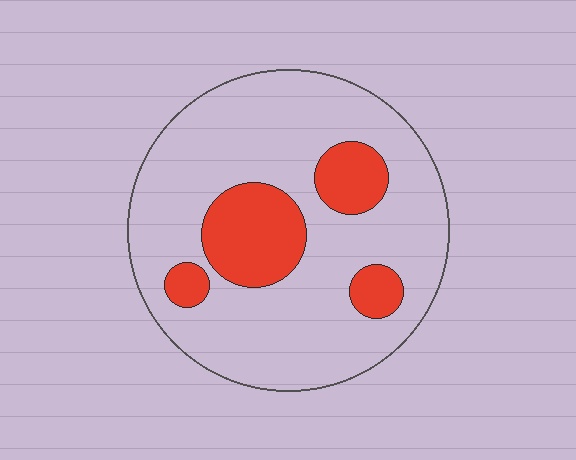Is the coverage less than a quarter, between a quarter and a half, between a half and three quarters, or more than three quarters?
Less than a quarter.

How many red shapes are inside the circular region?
4.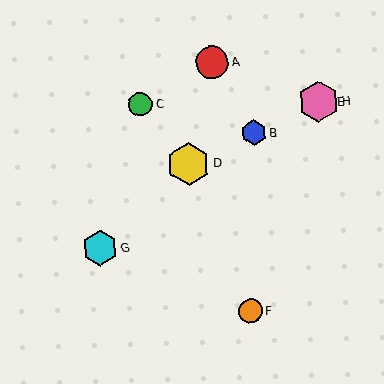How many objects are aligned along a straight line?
4 objects (B, D, E, H) are aligned along a straight line.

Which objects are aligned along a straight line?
Objects B, D, E, H are aligned along a straight line.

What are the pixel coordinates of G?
Object G is at (100, 248).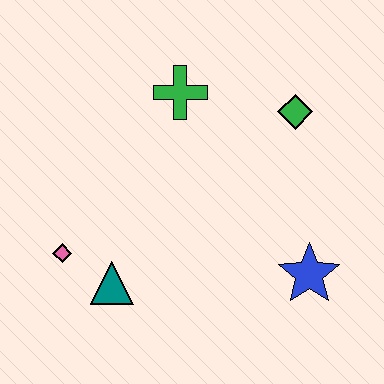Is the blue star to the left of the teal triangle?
No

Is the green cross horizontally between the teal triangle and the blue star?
Yes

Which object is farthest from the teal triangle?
The green diamond is farthest from the teal triangle.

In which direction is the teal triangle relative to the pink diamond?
The teal triangle is to the right of the pink diamond.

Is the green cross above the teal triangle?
Yes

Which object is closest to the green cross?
The green diamond is closest to the green cross.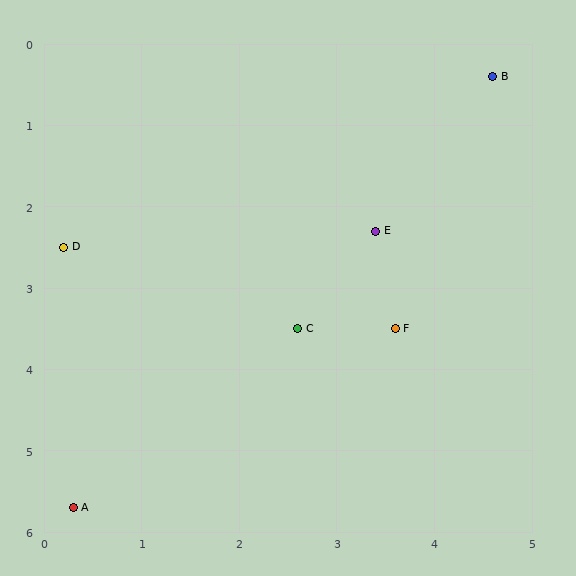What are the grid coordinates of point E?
Point E is at approximately (3.4, 2.3).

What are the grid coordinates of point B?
Point B is at approximately (4.6, 0.4).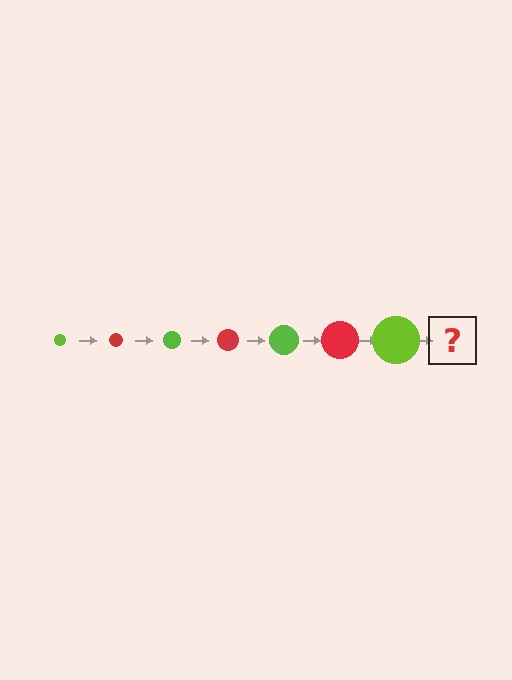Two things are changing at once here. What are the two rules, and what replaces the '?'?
The two rules are that the circle grows larger each step and the color cycles through lime and red. The '?' should be a red circle, larger than the previous one.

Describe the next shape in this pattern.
It should be a red circle, larger than the previous one.